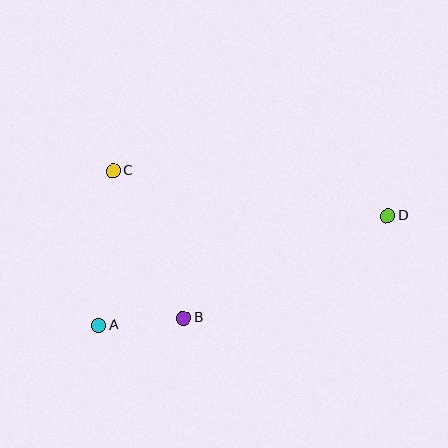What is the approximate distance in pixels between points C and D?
The distance between C and D is approximately 278 pixels.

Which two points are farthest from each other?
Points A and D are farthest from each other.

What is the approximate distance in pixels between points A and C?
The distance between A and C is approximately 155 pixels.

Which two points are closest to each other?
Points A and B are closest to each other.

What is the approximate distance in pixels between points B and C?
The distance between B and C is approximately 163 pixels.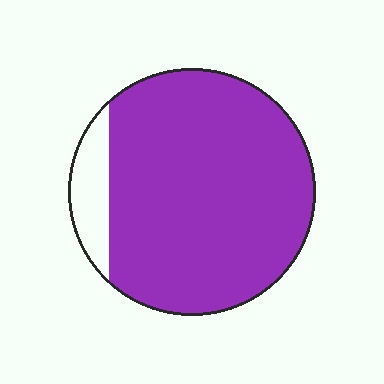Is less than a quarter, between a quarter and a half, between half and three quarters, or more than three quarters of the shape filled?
More than three quarters.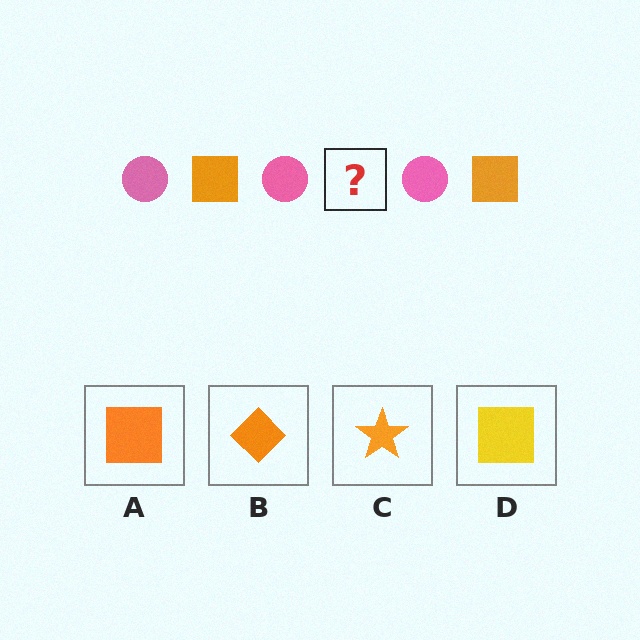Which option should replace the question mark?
Option A.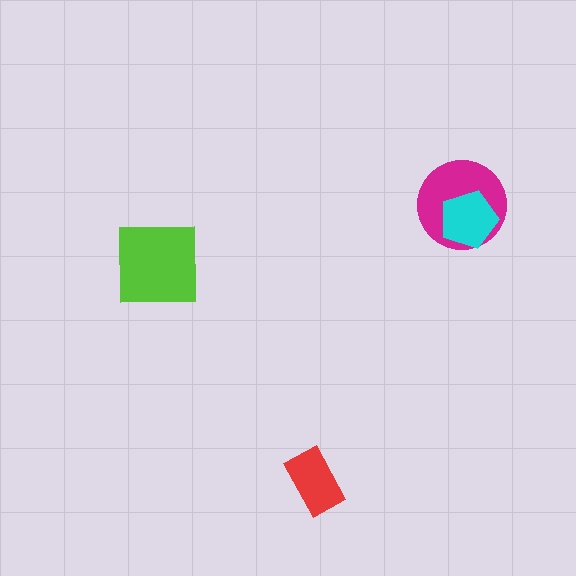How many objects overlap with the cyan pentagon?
1 object overlaps with the cyan pentagon.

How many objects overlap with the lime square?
0 objects overlap with the lime square.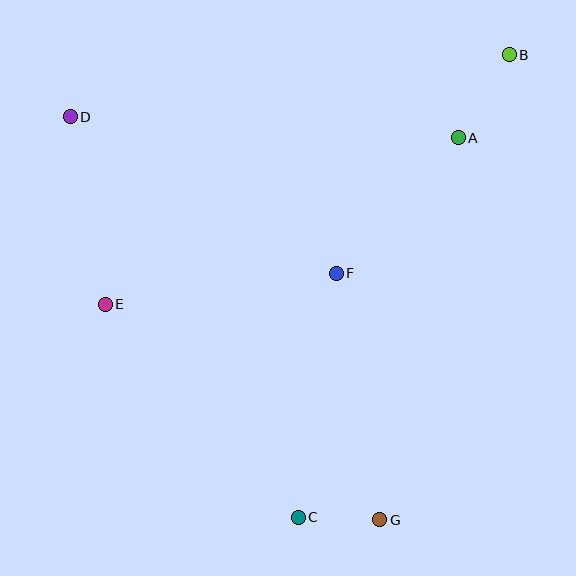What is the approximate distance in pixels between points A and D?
The distance between A and D is approximately 389 pixels.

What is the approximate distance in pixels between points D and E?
The distance between D and E is approximately 191 pixels.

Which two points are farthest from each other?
Points B and C are farthest from each other.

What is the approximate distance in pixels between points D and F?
The distance between D and F is approximately 308 pixels.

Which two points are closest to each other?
Points C and G are closest to each other.